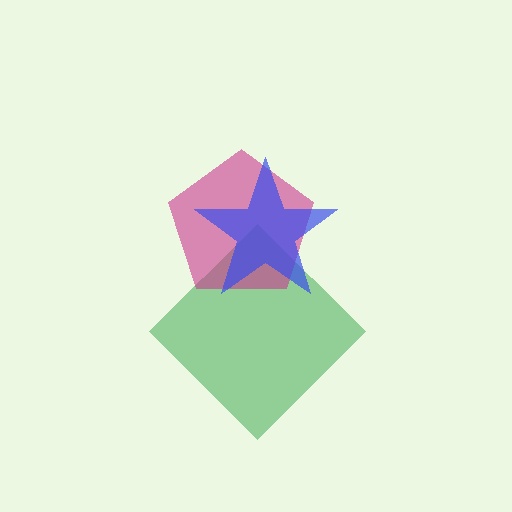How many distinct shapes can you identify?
There are 3 distinct shapes: a green diamond, a magenta pentagon, a blue star.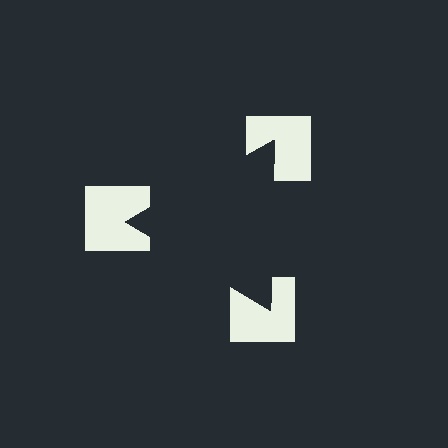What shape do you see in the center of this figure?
An illusory triangle — its edges are inferred from the aligned wedge cuts in the notched squares, not physically drawn.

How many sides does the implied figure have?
3 sides.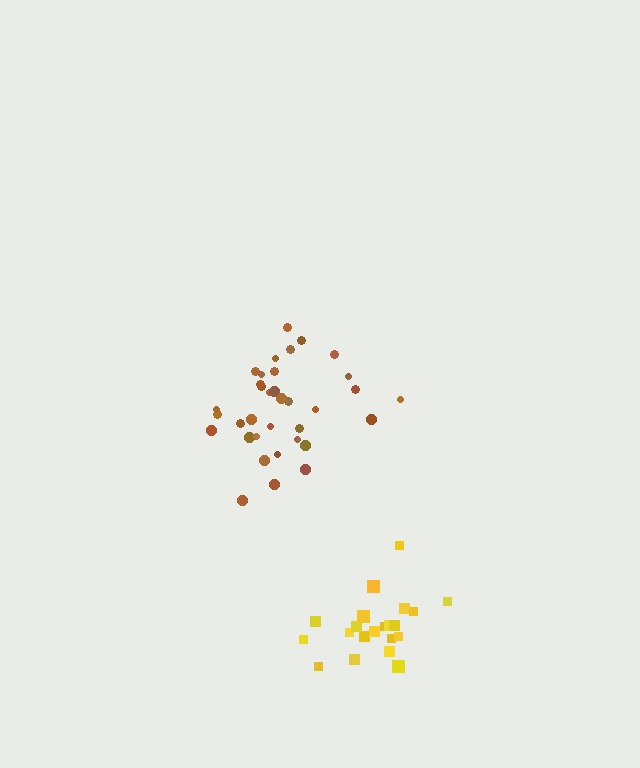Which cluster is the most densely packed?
Brown.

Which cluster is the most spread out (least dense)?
Yellow.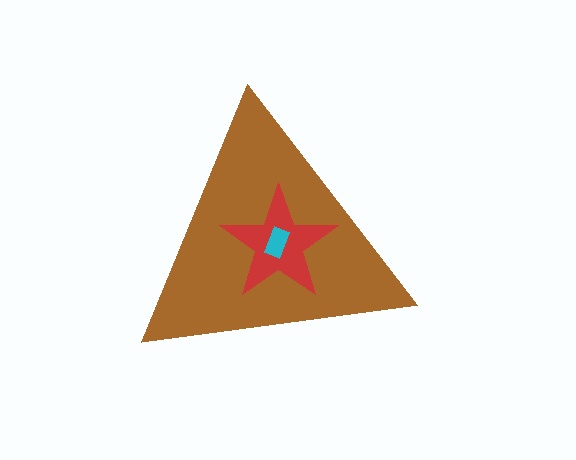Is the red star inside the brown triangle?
Yes.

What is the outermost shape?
The brown triangle.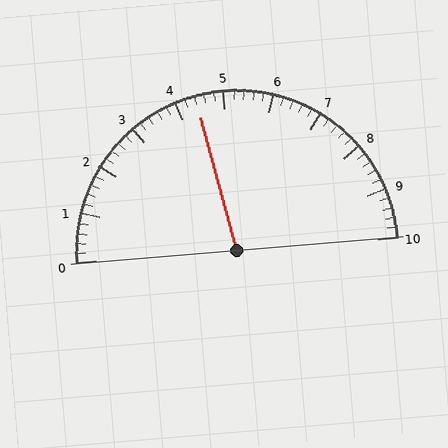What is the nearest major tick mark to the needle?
The nearest major tick mark is 4.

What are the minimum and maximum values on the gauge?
The gauge ranges from 0 to 10.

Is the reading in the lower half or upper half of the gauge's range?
The reading is in the lower half of the range (0 to 10).